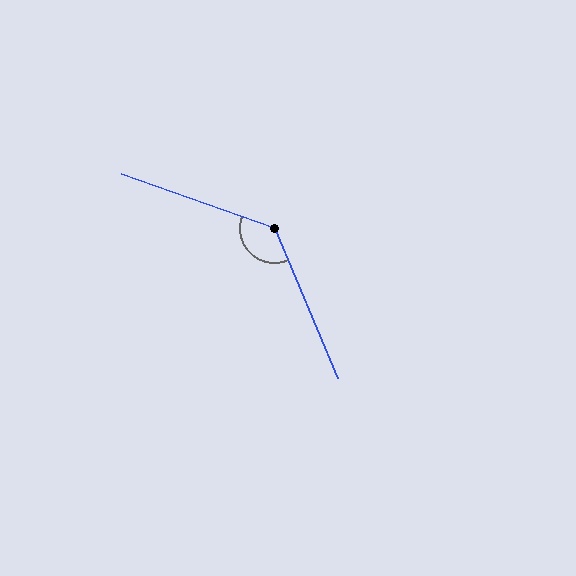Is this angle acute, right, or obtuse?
It is obtuse.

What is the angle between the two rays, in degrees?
Approximately 132 degrees.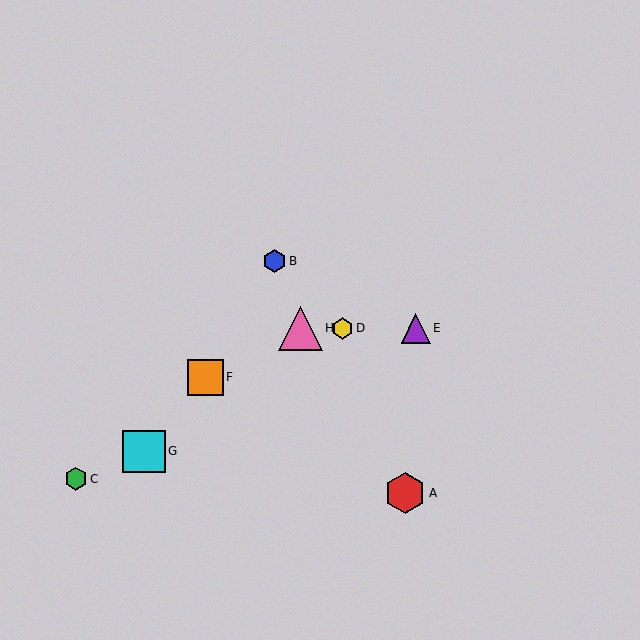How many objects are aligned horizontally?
3 objects (D, E, H) are aligned horizontally.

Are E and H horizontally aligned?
Yes, both are at y≈328.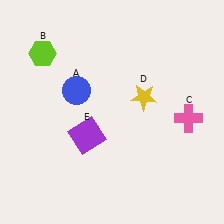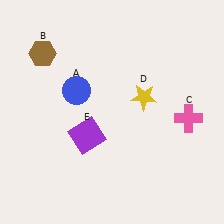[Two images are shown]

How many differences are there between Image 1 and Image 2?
There is 1 difference between the two images.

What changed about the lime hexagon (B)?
In Image 1, B is lime. In Image 2, it changed to brown.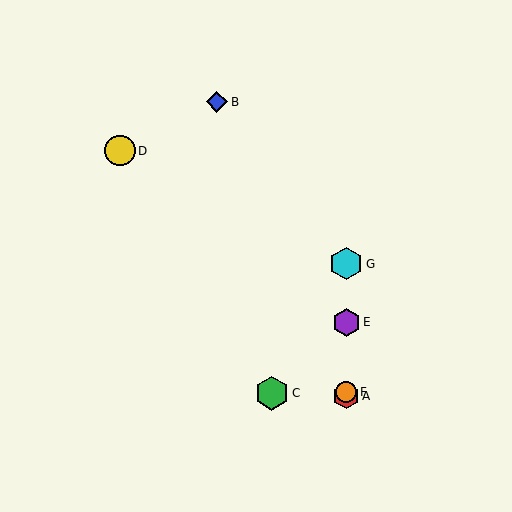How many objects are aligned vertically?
4 objects (A, E, F, G) are aligned vertically.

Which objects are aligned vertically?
Objects A, E, F, G are aligned vertically.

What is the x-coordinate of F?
Object F is at x≈346.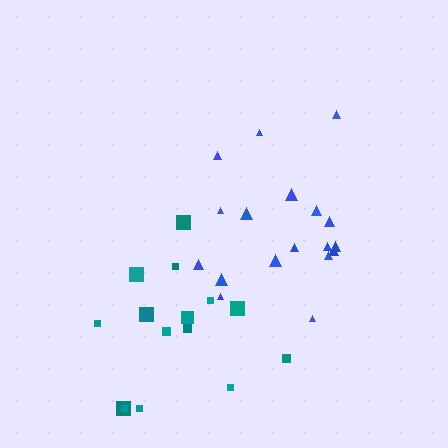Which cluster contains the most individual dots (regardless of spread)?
Blue (18).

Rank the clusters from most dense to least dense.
blue, teal.